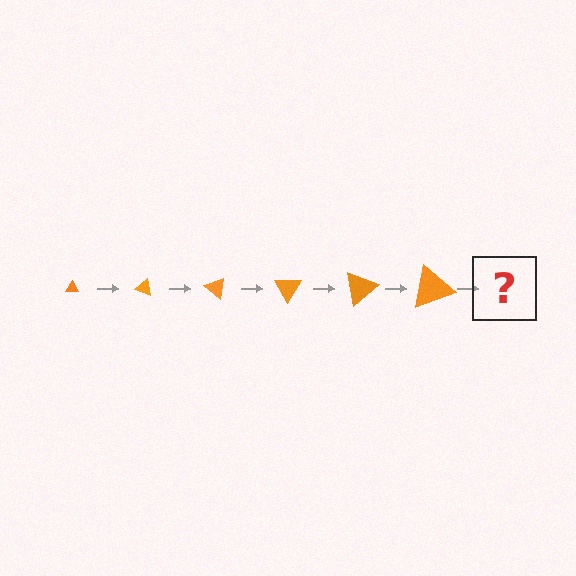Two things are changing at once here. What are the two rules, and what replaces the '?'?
The two rules are that the triangle grows larger each step and it rotates 20 degrees each step. The '?' should be a triangle, larger than the previous one and rotated 120 degrees from the start.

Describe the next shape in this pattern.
It should be a triangle, larger than the previous one and rotated 120 degrees from the start.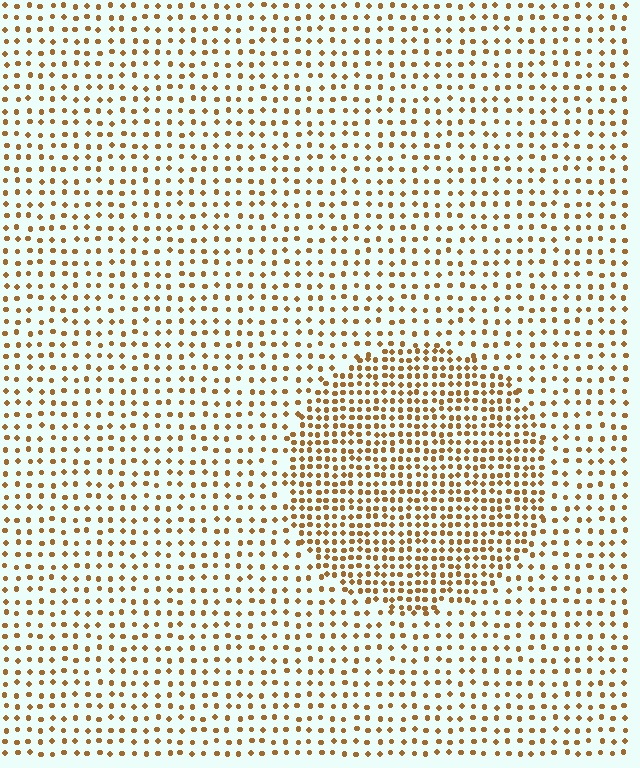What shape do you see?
I see a circle.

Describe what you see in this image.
The image contains small brown elements arranged at two different densities. A circle-shaped region is visible where the elements are more densely packed than the surrounding area.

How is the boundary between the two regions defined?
The boundary is defined by a change in element density (approximately 2.0x ratio). All elements are the same color, size, and shape.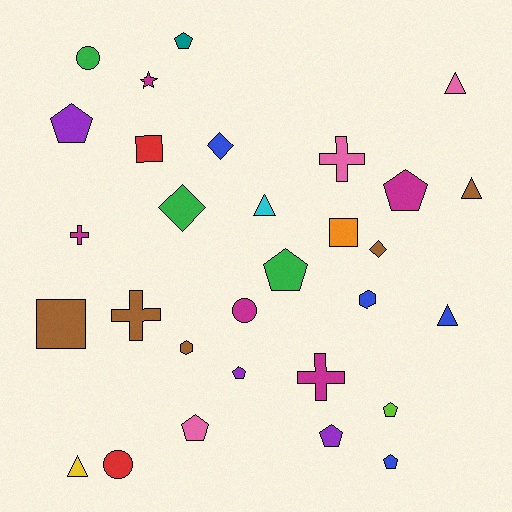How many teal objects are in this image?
There is 1 teal object.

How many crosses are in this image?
There are 4 crosses.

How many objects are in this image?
There are 30 objects.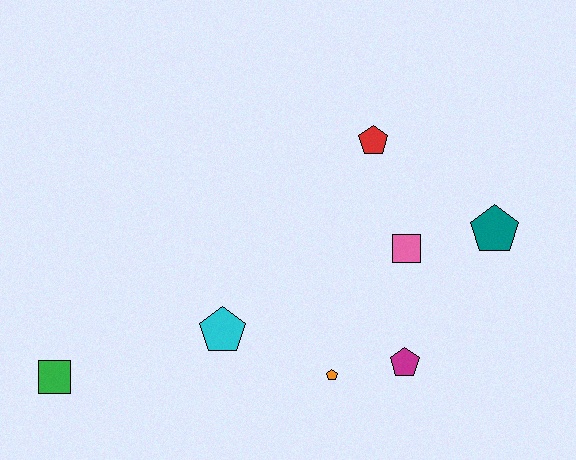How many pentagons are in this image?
There are 5 pentagons.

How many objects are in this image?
There are 7 objects.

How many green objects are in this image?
There is 1 green object.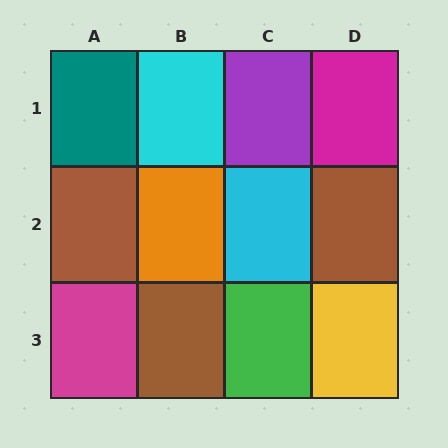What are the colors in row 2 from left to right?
Brown, orange, cyan, brown.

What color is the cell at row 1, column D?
Magenta.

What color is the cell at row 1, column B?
Cyan.